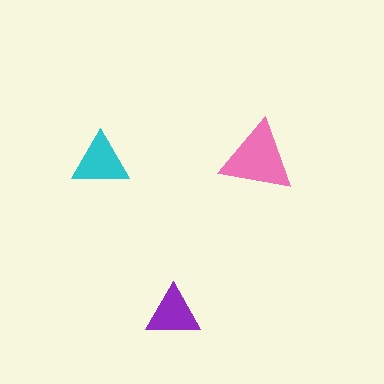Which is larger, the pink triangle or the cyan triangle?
The pink one.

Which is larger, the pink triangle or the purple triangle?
The pink one.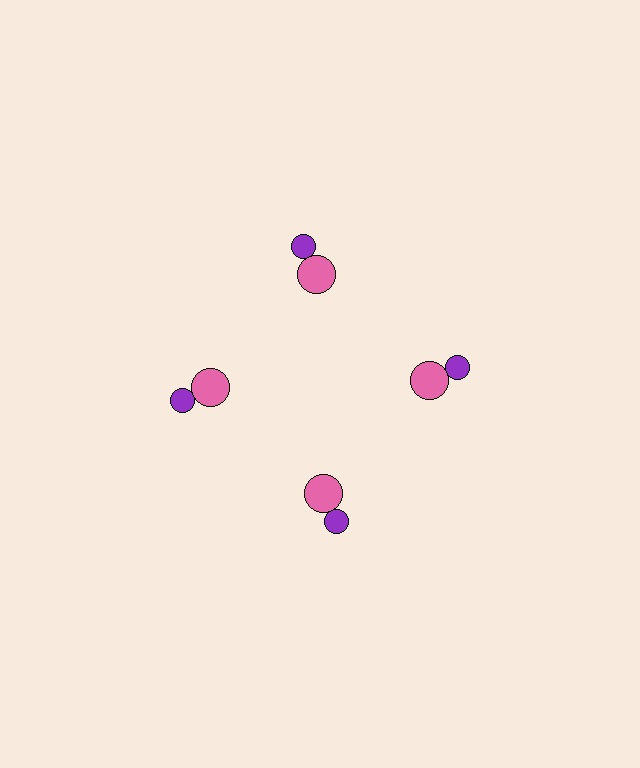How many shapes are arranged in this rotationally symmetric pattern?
There are 8 shapes, arranged in 4 groups of 2.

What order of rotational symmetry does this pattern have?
This pattern has 4-fold rotational symmetry.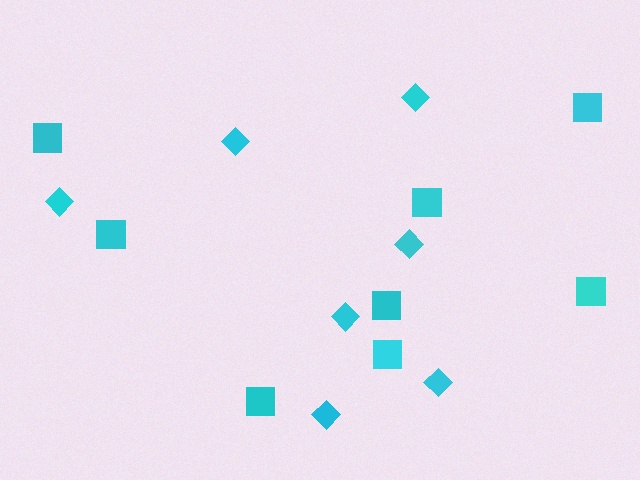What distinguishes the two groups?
There are 2 groups: one group of squares (8) and one group of diamonds (7).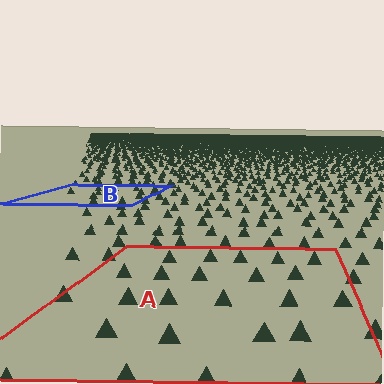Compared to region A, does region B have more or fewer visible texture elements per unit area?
Region B has more texture elements per unit area — they are packed more densely because it is farther away.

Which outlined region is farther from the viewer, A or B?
Region B is farther from the viewer — the texture elements inside it appear smaller and more densely packed.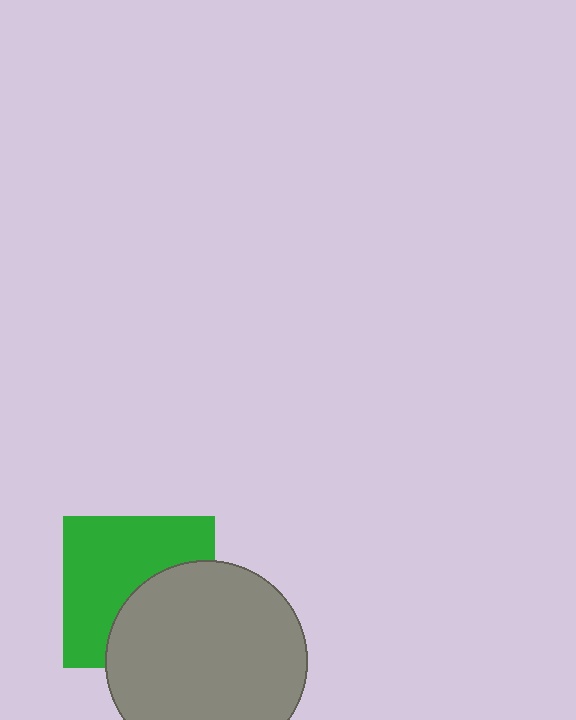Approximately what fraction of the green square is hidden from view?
Roughly 42% of the green square is hidden behind the gray circle.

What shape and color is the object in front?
The object in front is a gray circle.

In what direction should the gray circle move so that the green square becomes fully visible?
The gray circle should move toward the lower-right. That is the shortest direction to clear the overlap and leave the green square fully visible.